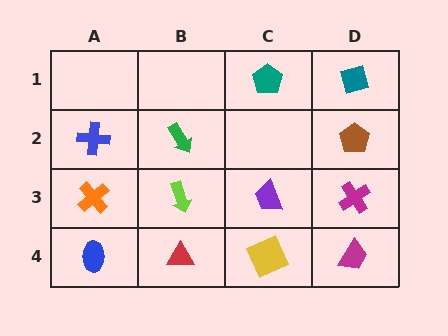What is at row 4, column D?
A magenta trapezoid.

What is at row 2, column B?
A green arrow.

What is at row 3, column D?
A magenta cross.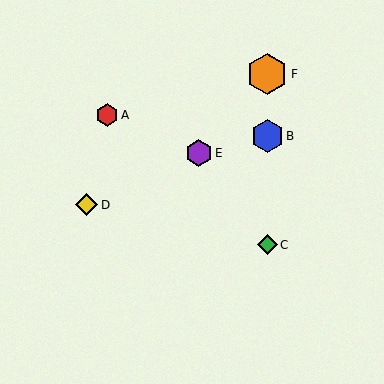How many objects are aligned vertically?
3 objects (B, C, F) are aligned vertically.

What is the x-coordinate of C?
Object C is at x≈267.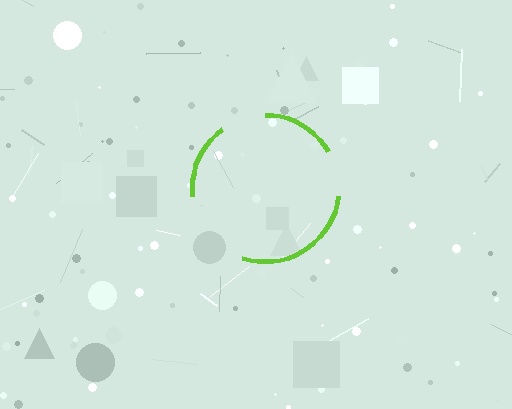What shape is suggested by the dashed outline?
The dashed outline suggests a circle.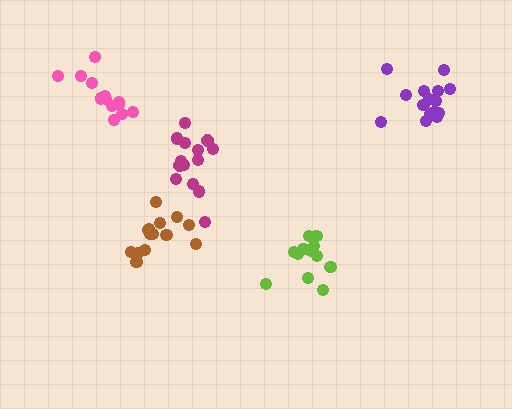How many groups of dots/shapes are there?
There are 5 groups.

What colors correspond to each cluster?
The clusters are colored: purple, brown, pink, lime, magenta.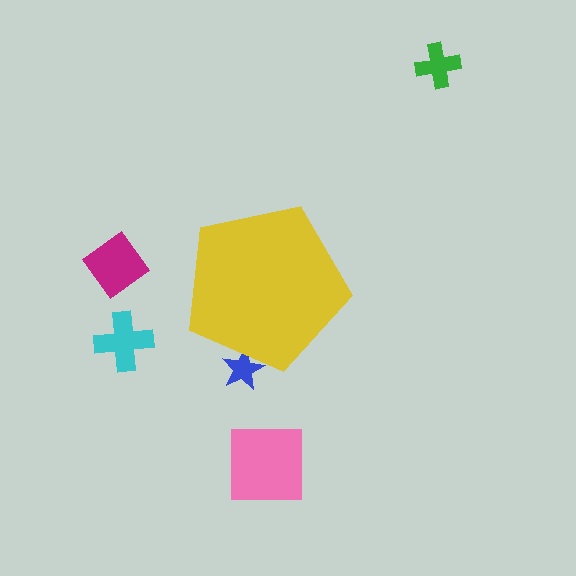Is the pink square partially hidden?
No, the pink square is fully visible.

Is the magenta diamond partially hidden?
No, the magenta diamond is fully visible.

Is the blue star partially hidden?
Yes, the blue star is partially hidden behind the yellow pentagon.